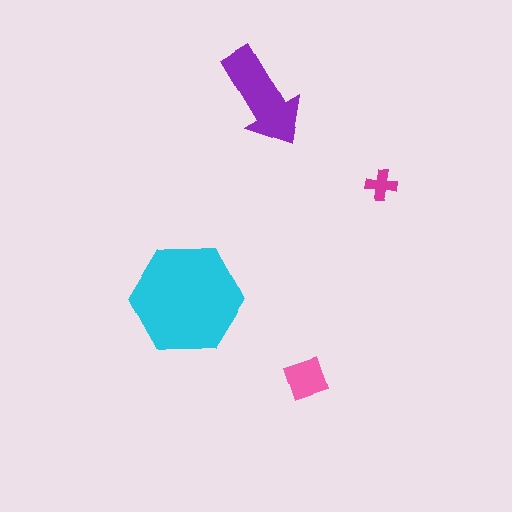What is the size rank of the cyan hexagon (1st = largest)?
1st.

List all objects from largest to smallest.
The cyan hexagon, the purple arrow, the pink diamond, the magenta cross.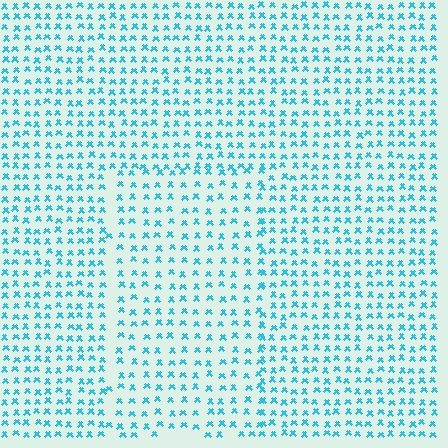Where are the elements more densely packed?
The elements are more densely packed outside the rectangle boundary.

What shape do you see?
I see a rectangle.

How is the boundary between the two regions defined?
The boundary is defined by a change in element density (approximately 1.4x ratio). All elements are the same color, size, and shape.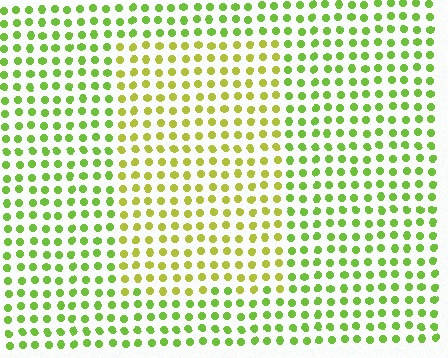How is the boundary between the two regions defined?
The boundary is defined purely by a slight shift in hue (about 30 degrees). Spacing, size, and orientation are identical on both sides.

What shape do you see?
I see a rectangle.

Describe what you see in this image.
The image is filled with small lime elements in a uniform arrangement. A rectangle-shaped region is visible where the elements are tinted to a slightly different hue, forming a subtle color boundary.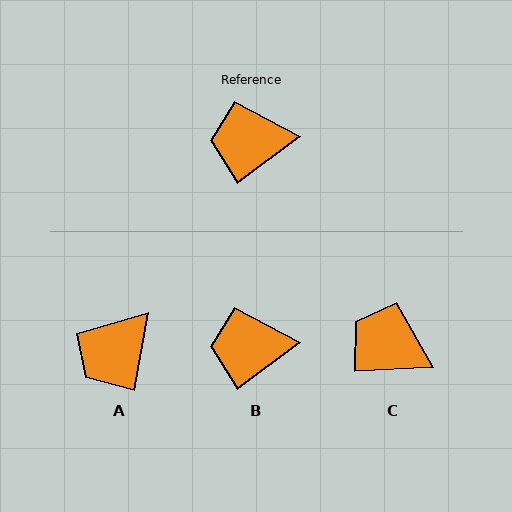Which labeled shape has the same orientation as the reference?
B.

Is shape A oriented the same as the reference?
No, it is off by about 43 degrees.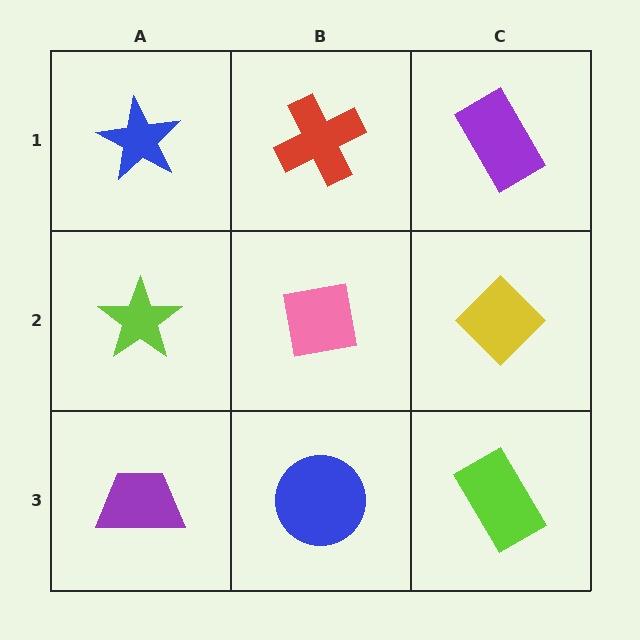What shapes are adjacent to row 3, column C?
A yellow diamond (row 2, column C), a blue circle (row 3, column B).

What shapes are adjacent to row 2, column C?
A purple rectangle (row 1, column C), a lime rectangle (row 3, column C), a pink square (row 2, column B).